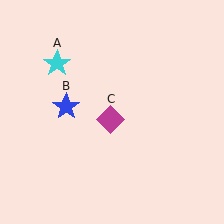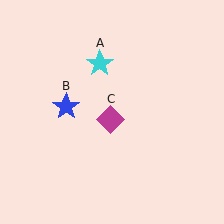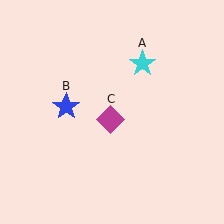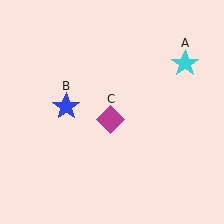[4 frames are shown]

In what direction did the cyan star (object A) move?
The cyan star (object A) moved right.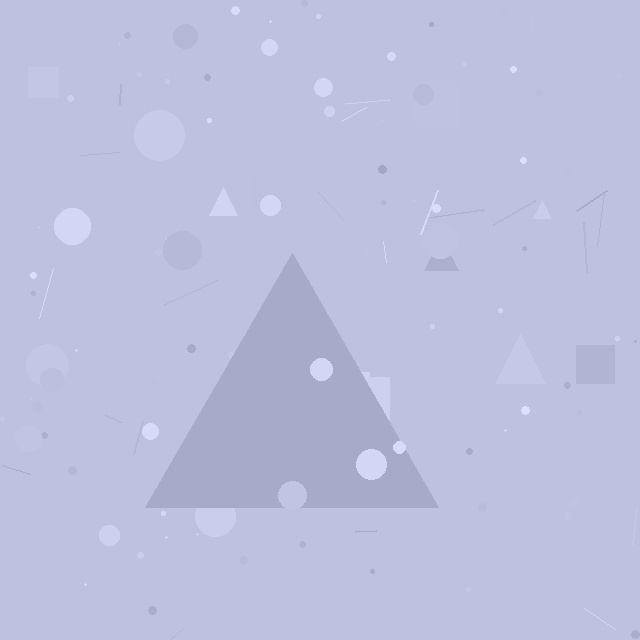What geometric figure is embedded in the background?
A triangle is embedded in the background.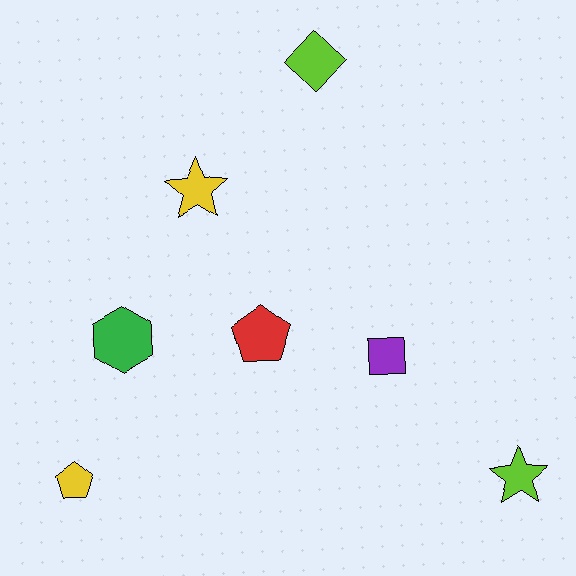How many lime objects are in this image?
There are 2 lime objects.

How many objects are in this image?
There are 7 objects.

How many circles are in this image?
There are no circles.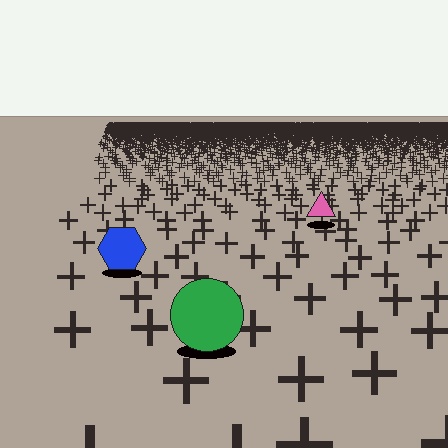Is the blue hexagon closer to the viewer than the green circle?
No. The green circle is closer — you can tell from the texture gradient: the ground texture is coarser near it.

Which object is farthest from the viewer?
The pink triangle is farthest from the viewer. It appears smaller and the ground texture around it is denser.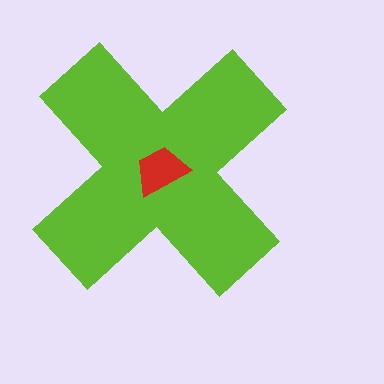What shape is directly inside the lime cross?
The red trapezoid.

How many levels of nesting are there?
2.